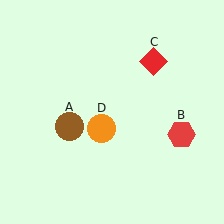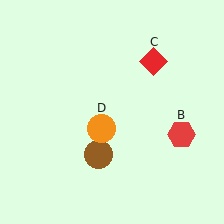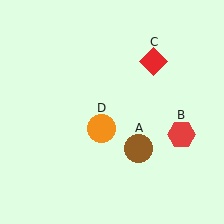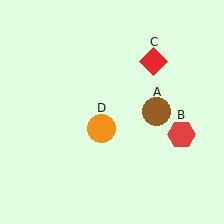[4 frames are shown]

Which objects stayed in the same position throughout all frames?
Red hexagon (object B) and red diamond (object C) and orange circle (object D) remained stationary.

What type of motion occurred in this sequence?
The brown circle (object A) rotated counterclockwise around the center of the scene.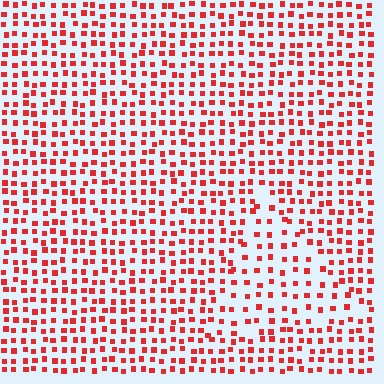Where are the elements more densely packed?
The elements are more densely packed outside the triangle boundary.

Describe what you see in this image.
The image contains small red elements arranged at two different densities. A triangle-shaped region is visible where the elements are less densely packed than the surrounding area.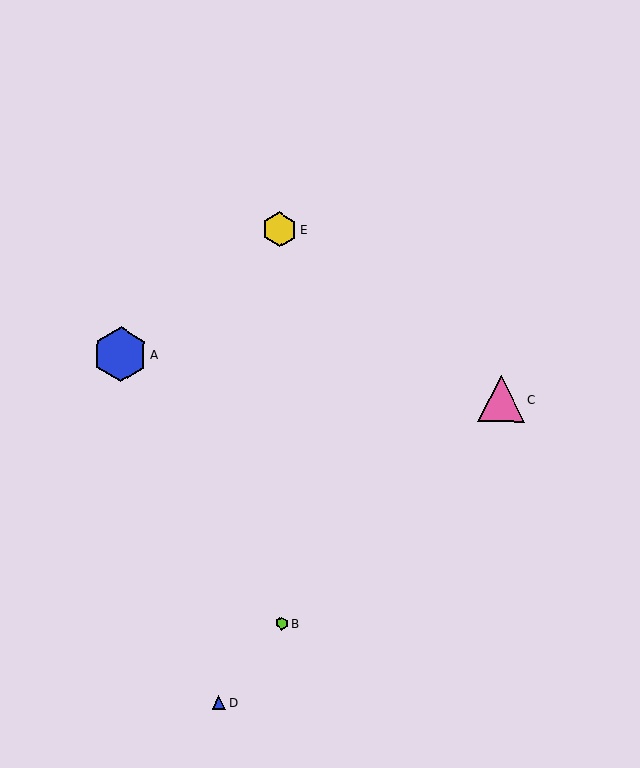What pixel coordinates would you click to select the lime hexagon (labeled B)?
Click at (282, 623) to select the lime hexagon B.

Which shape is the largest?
The blue hexagon (labeled A) is the largest.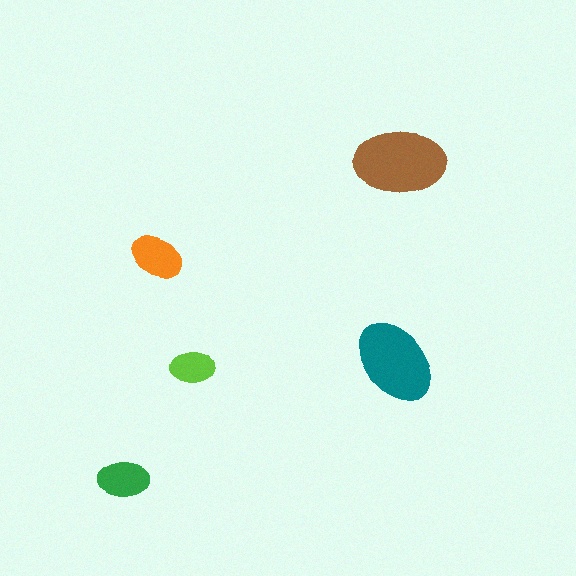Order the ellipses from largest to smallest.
the brown one, the teal one, the orange one, the green one, the lime one.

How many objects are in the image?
There are 5 objects in the image.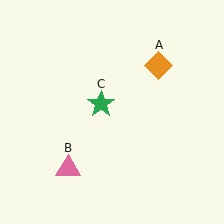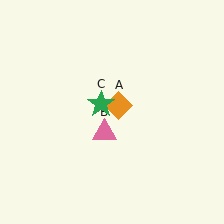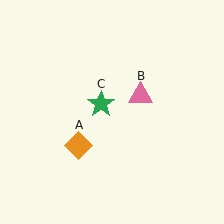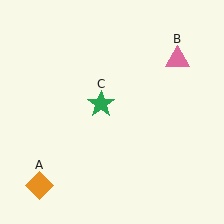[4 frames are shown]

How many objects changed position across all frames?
2 objects changed position: orange diamond (object A), pink triangle (object B).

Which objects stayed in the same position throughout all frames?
Green star (object C) remained stationary.